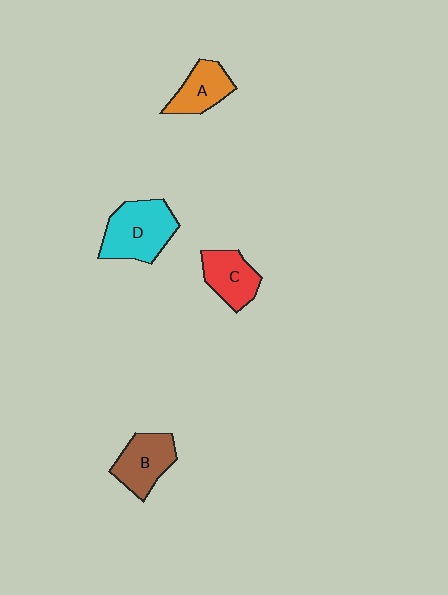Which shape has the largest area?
Shape D (cyan).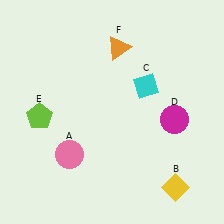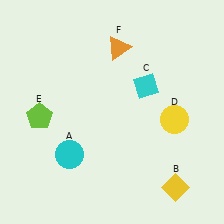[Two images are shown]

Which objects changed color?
A changed from pink to cyan. D changed from magenta to yellow.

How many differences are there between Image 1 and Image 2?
There are 2 differences between the two images.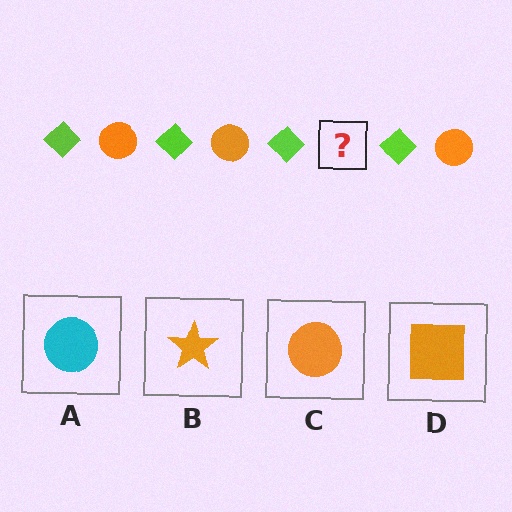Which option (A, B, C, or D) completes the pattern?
C.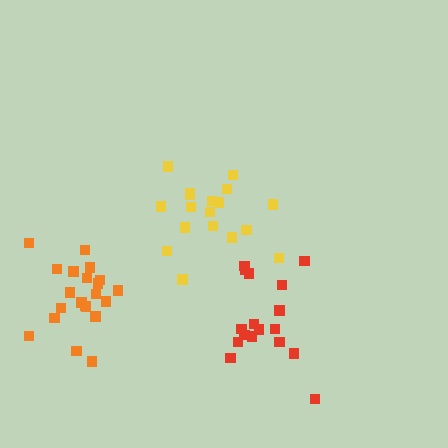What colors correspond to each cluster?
The clusters are colored: red, yellow, orange.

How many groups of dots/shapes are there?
There are 3 groups.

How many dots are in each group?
Group 1: 17 dots, Group 2: 18 dots, Group 3: 21 dots (56 total).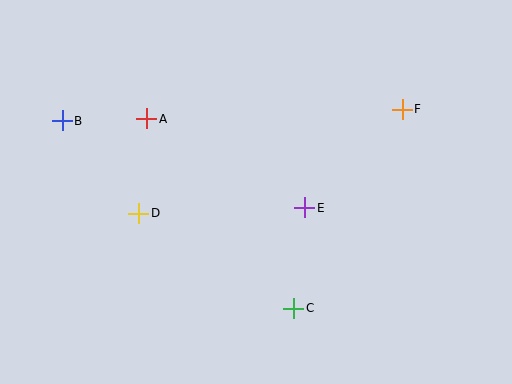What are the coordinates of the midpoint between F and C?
The midpoint between F and C is at (348, 209).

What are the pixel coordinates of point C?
Point C is at (294, 308).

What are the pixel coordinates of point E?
Point E is at (305, 208).